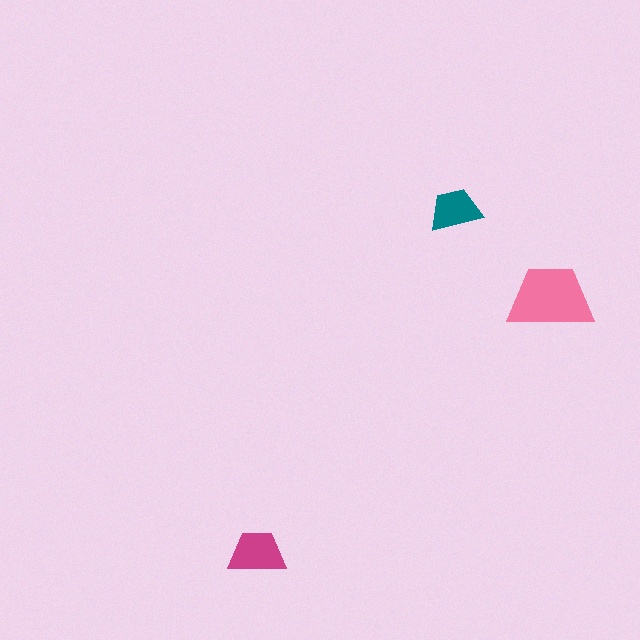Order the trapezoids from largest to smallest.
the pink one, the magenta one, the teal one.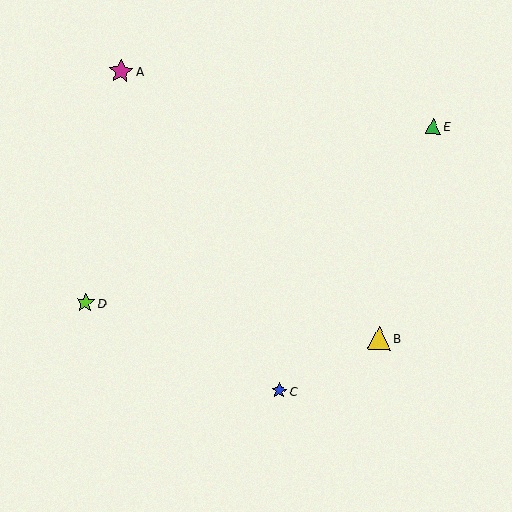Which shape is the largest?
The magenta star (labeled A) is the largest.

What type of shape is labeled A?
Shape A is a magenta star.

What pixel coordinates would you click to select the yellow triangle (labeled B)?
Click at (379, 338) to select the yellow triangle B.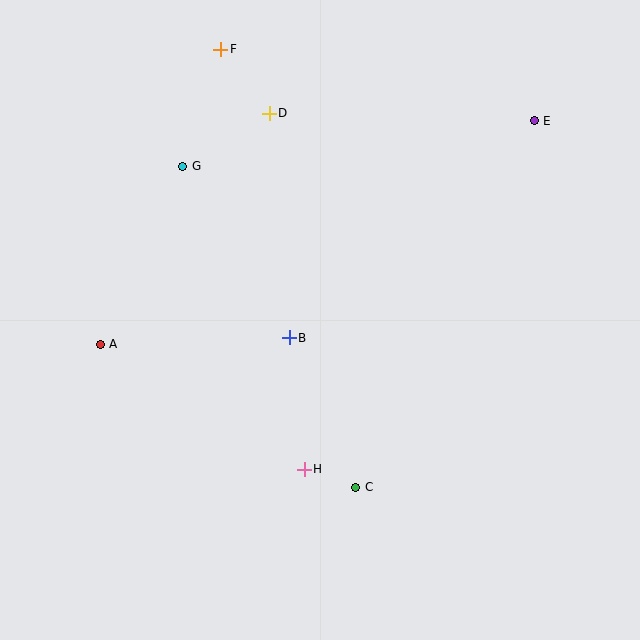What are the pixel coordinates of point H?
Point H is at (304, 469).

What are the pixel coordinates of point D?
Point D is at (269, 113).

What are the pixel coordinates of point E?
Point E is at (534, 121).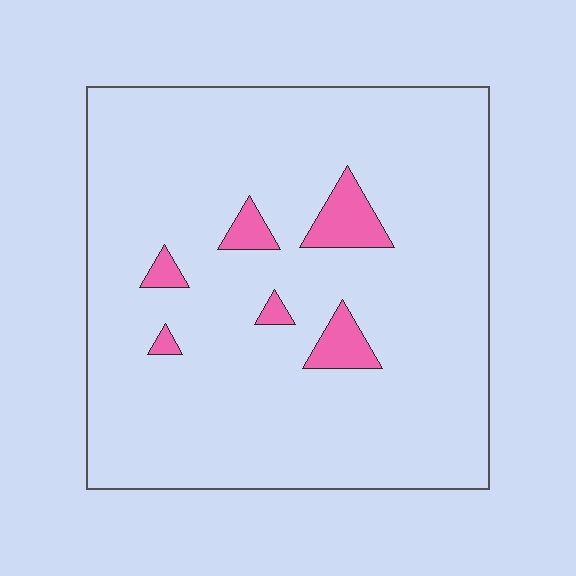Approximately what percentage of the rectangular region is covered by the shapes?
Approximately 5%.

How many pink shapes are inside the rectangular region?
6.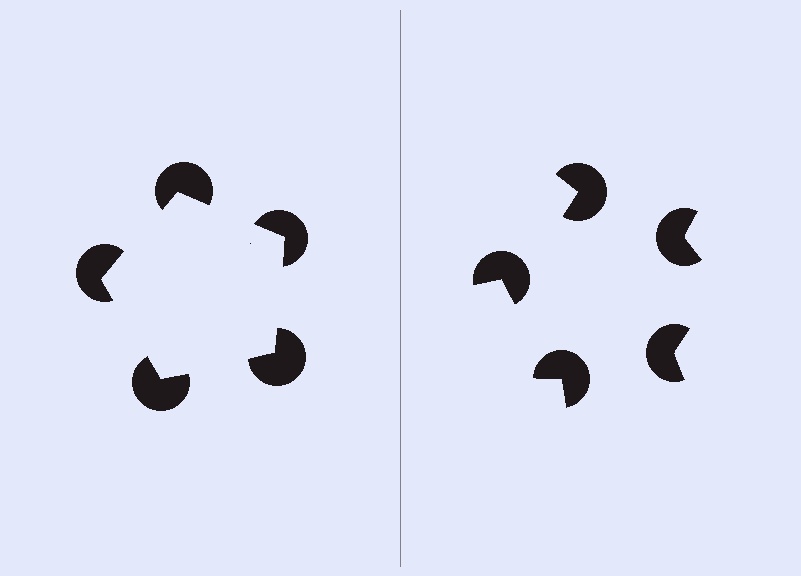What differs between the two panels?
The pac-man discs are positioned identically on both sides; only the wedge orientations differ. On the left they align to a pentagon; on the right they are misaligned.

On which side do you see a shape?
An illusory pentagon appears on the left side. On the right side the wedge cuts are rotated, so no coherent shape forms.